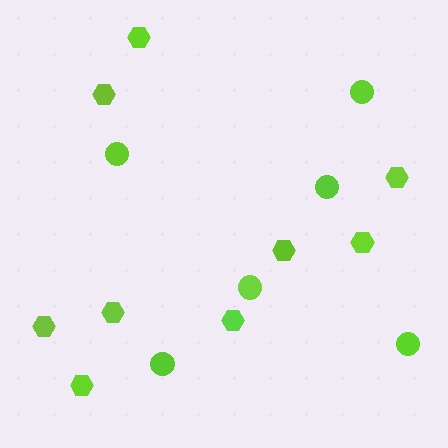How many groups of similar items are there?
There are 2 groups: one group of circles (6) and one group of hexagons (9).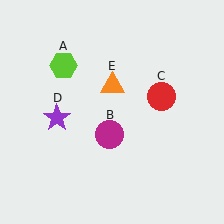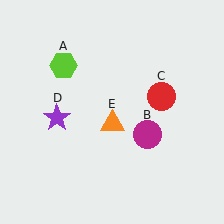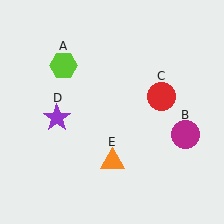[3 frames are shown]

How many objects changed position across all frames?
2 objects changed position: magenta circle (object B), orange triangle (object E).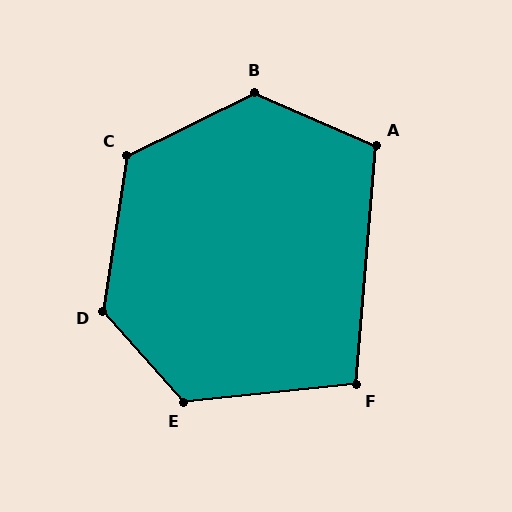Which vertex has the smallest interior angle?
F, at approximately 101 degrees.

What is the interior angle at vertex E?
Approximately 126 degrees (obtuse).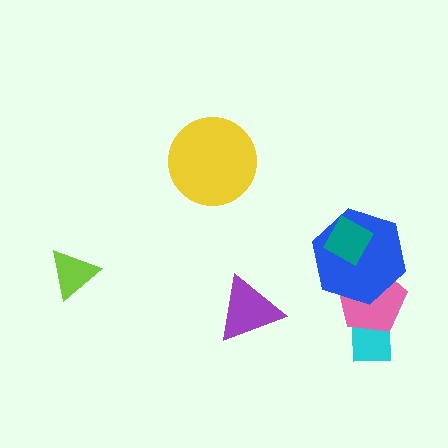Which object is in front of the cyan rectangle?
The pink pentagon is in front of the cyan rectangle.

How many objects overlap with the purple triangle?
0 objects overlap with the purple triangle.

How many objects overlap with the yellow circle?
0 objects overlap with the yellow circle.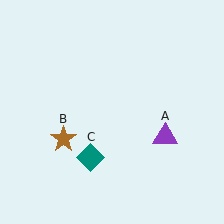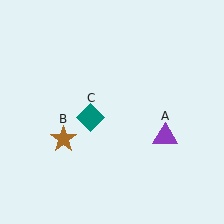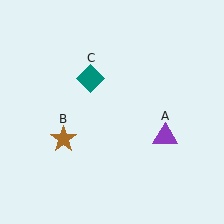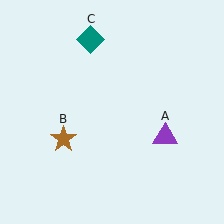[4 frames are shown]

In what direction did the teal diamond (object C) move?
The teal diamond (object C) moved up.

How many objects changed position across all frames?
1 object changed position: teal diamond (object C).